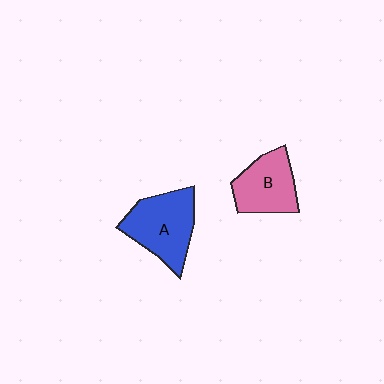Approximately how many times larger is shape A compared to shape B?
Approximately 1.3 times.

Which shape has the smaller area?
Shape B (pink).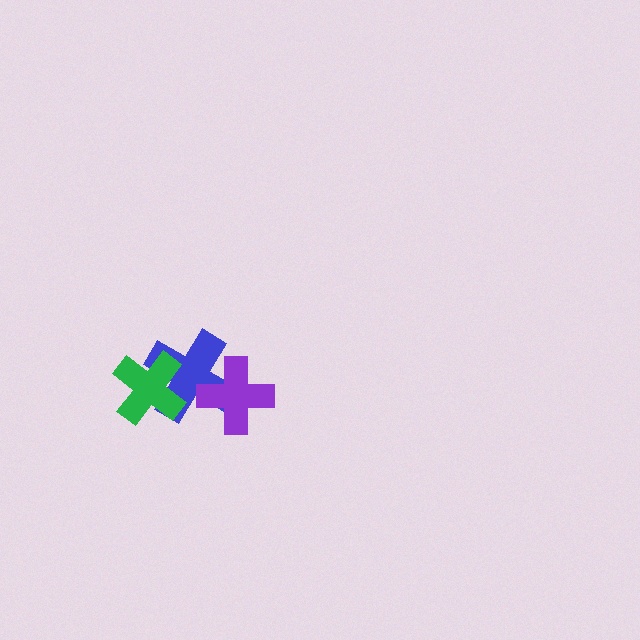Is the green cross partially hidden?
No, no other shape covers it.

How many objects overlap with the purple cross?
1 object overlaps with the purple cross.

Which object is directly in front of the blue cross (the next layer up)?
The green cross is directly in front of the blue cross.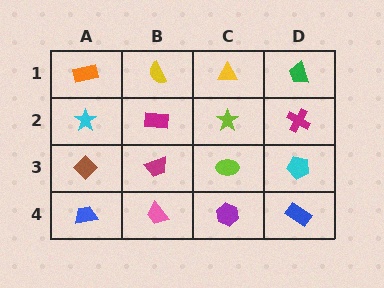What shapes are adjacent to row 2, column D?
A green trapezoid (row 1, column D), a cyan pentagon (row 3, column D), a lime star (row 2, column C).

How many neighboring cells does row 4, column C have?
3.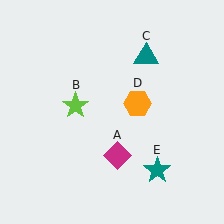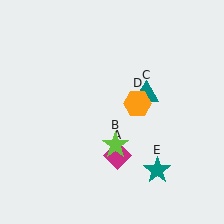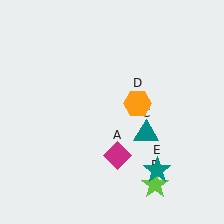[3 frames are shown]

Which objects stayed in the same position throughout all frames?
Magenta diamond (object A) and orange hexagon (object D) and teal star (object E) remained stationary.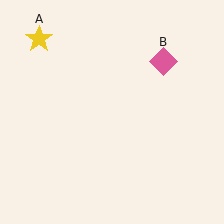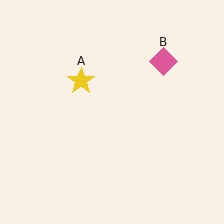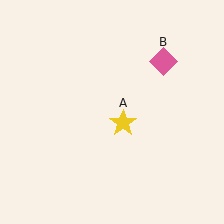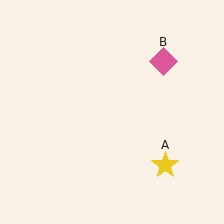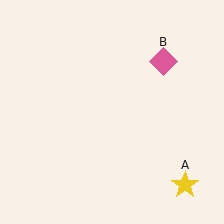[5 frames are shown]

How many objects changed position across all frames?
1 object changed position: yellow star (object A).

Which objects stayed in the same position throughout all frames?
Pink diamond (object B) remained stationary.